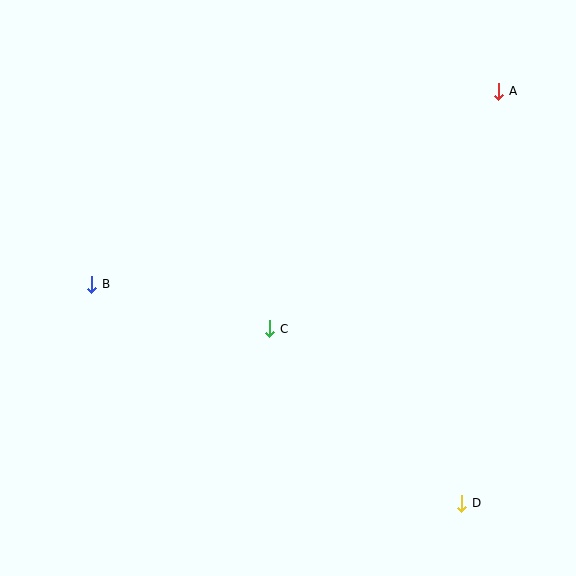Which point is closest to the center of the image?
Point C at (270, 329) is closest to the center.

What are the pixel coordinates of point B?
Point B is at (92, 284).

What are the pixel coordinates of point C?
Point C is at (270, 329).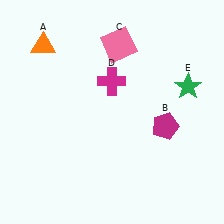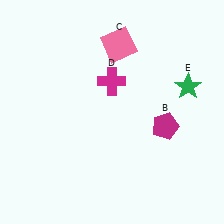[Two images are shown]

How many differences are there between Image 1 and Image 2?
There is 1 difference between the two images.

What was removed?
The orange triangle (A) was removed in Image 2.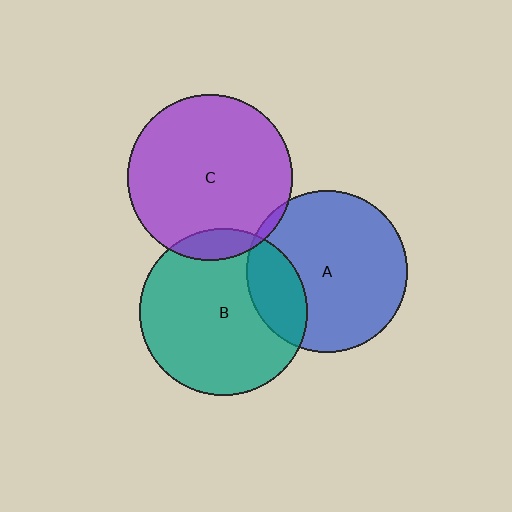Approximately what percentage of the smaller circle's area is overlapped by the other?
Approximately 10%.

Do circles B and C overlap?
Yes.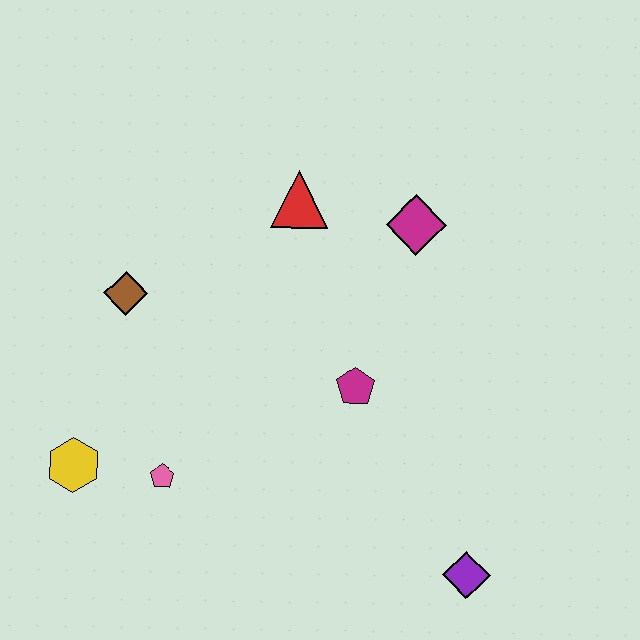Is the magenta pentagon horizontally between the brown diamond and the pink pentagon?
No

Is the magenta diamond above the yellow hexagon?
Yes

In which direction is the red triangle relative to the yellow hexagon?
The red triangle is above the yellow hexagon.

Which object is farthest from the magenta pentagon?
The yellow hexagon is farthest from the magenta pentagon.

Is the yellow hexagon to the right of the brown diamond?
No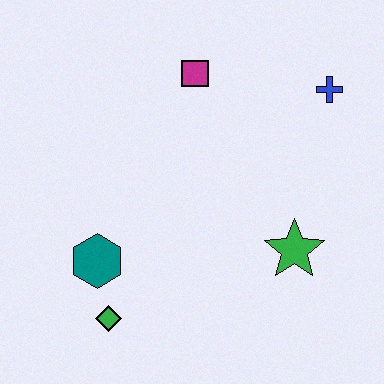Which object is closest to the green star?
The blue cross is closest to the green star.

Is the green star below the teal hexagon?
No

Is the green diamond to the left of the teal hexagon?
No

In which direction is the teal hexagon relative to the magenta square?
The teal hexagon is below the magenta square.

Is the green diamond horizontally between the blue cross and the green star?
No